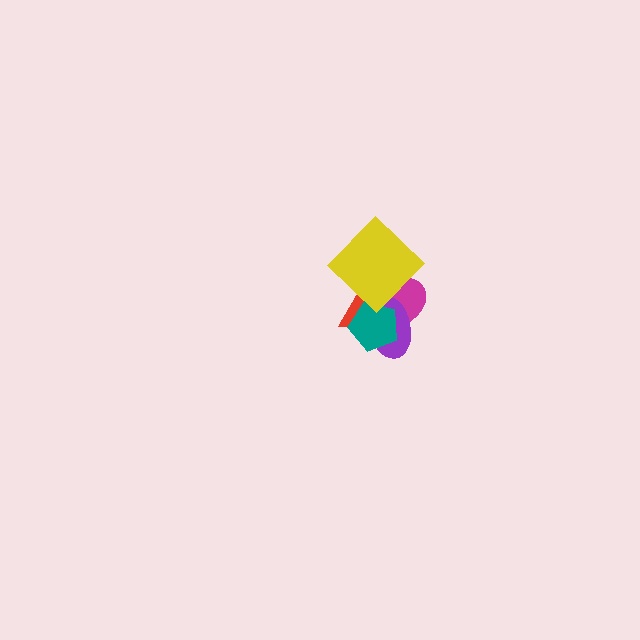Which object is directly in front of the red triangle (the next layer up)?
The purple ellipse is directly in front of the red triangle.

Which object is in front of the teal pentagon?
The yellow diamond is in front of the teal pentagon.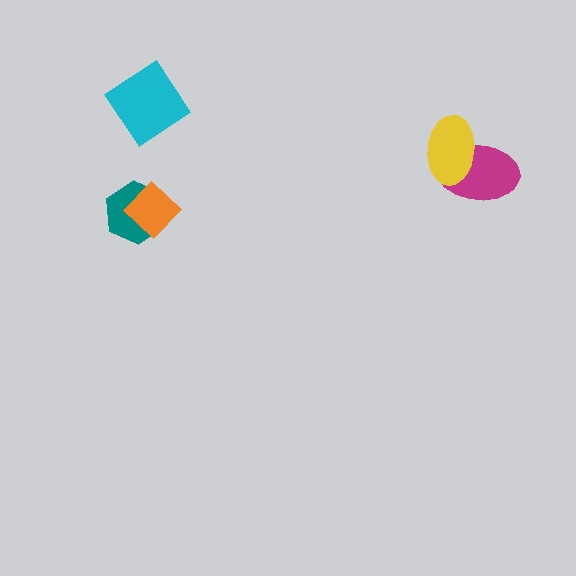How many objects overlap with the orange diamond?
1 object overlaps with the orange diamond.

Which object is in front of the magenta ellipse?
The yellow ellipse is in front of the magenta ellipse.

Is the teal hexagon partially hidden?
Yes, it is partially covered by another shape.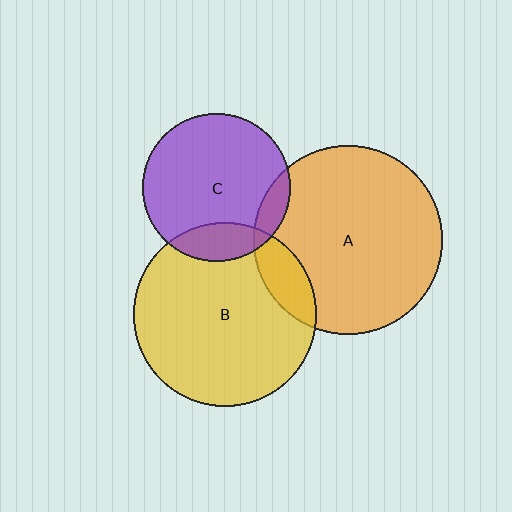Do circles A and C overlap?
Yes.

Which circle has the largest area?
Circle A (orange).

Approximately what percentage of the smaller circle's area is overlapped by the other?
Approximately 10%.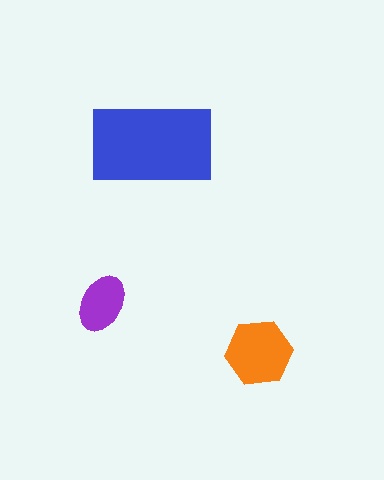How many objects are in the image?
There are 3 objects in the image.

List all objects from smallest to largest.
The purple ellipse, the orange hexagon, the blue rectangle.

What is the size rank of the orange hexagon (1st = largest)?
2nd.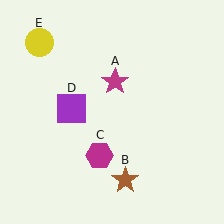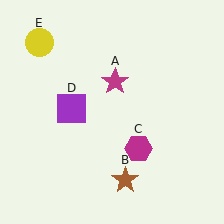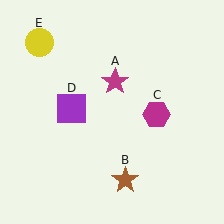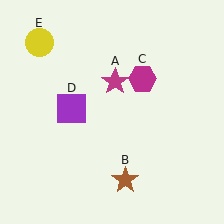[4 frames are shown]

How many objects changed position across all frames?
1 object changed position: magenta hexagon (object C).